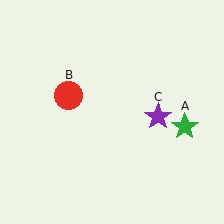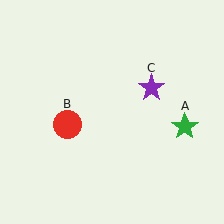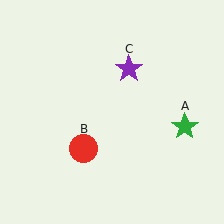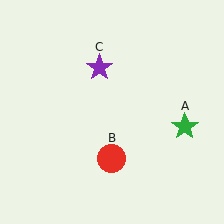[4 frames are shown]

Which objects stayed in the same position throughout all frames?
Green star (object A) remained stationary.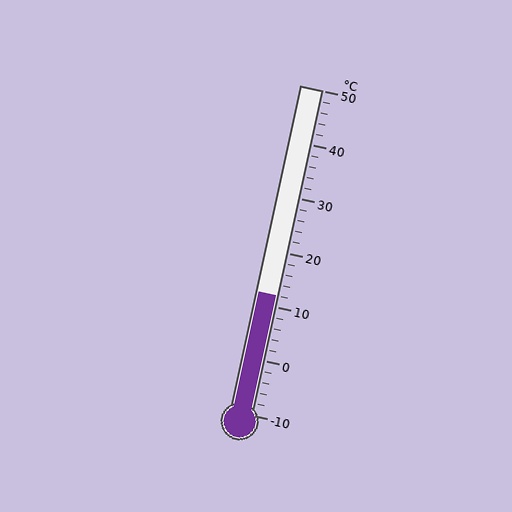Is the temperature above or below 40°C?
The temperature is below 40°C.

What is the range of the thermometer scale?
The thermometer scale ranges from -10°C to 50°C.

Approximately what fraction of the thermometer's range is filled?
The thermometer is filled to approximately 35% of its range.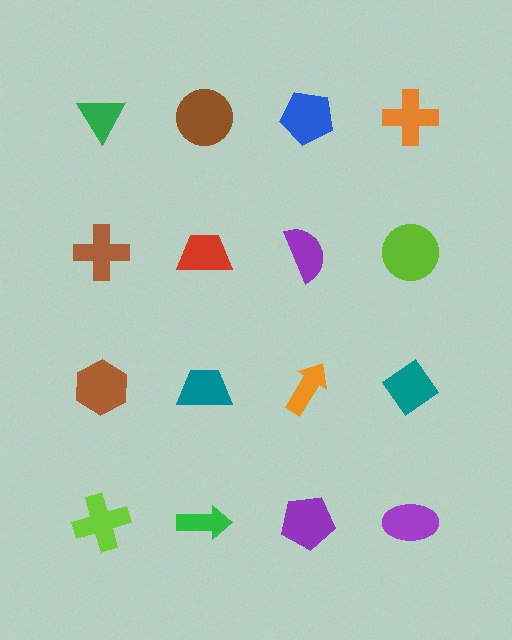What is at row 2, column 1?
A brown cross.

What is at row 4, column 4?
A purple ellipse.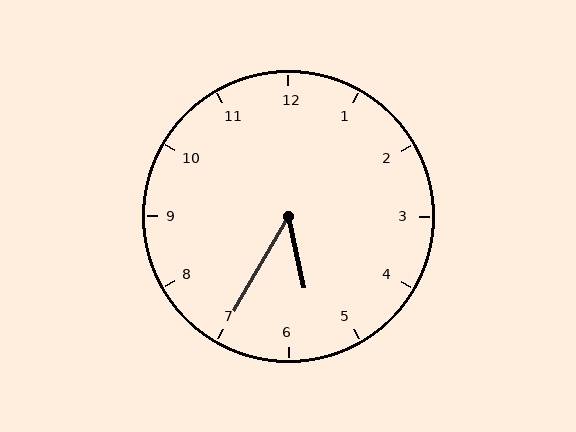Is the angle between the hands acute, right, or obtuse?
It is acute.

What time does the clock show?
5:35.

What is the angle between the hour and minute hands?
Approximately 42 degrees.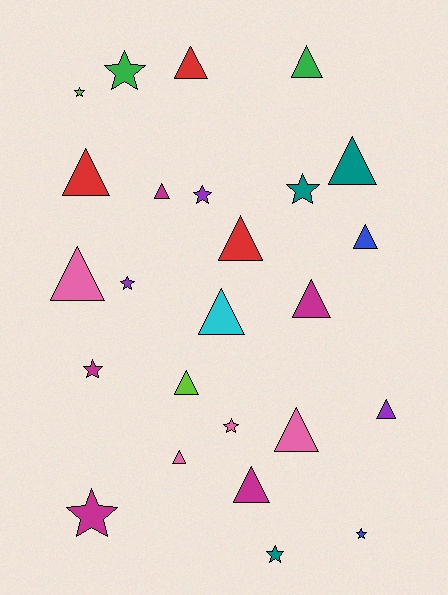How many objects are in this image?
There are 25 objects.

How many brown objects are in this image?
There are no brown objects.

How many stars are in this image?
There are 10 stars.